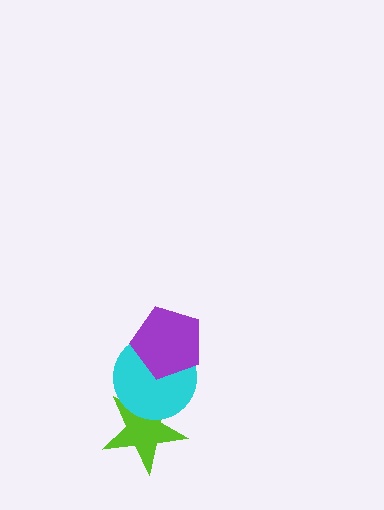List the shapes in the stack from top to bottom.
From top to bottom: the purple pentagon, the cyan circle, the lime star.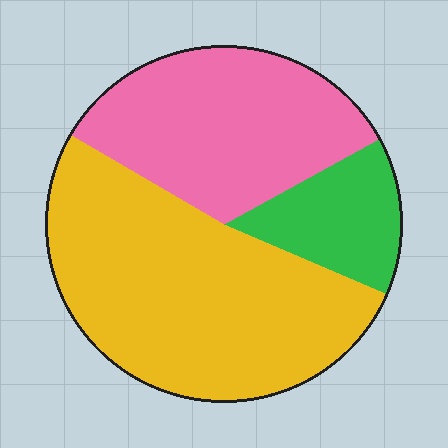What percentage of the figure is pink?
Pink takes up about one third (1/3) of the figure.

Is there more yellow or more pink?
Yellow.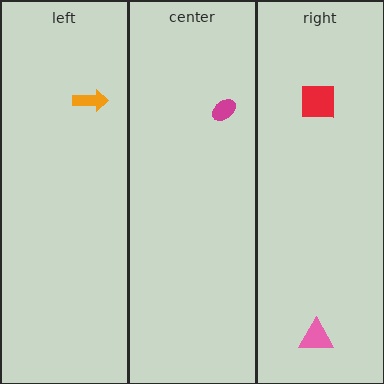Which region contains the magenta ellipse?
The center region.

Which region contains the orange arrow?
The left region.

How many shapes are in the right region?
2.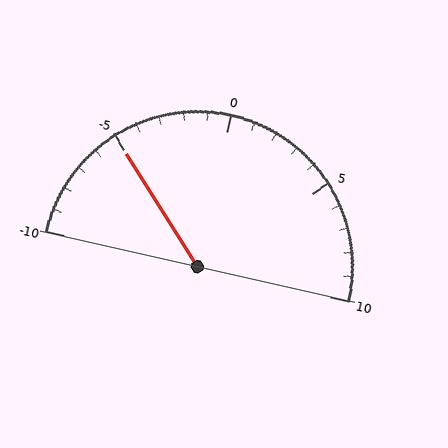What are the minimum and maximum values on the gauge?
The gauge ranges from -10 to 10.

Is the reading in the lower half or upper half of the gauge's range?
The reading is in the lower half of the range (-10 to 10).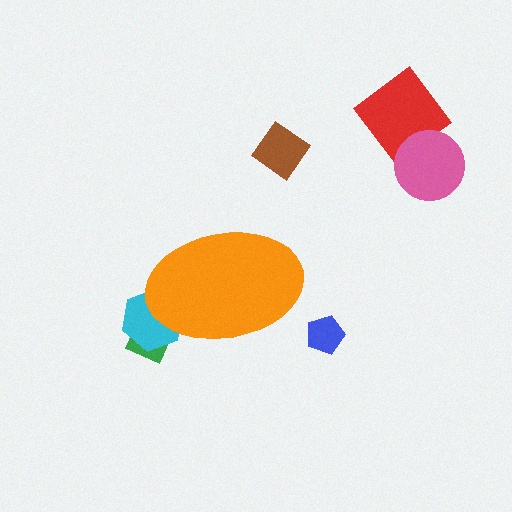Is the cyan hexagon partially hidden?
Yes, the cyan hexagon is partially hidden behind the orange ellipse.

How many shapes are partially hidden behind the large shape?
2 shapes are partially hidden.